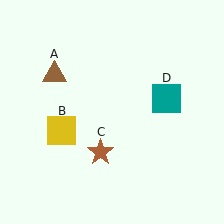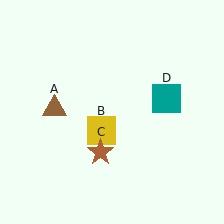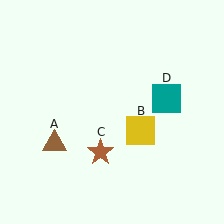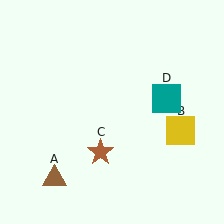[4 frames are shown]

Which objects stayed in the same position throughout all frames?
Brown star (object C) and teal square (object D) remained stationary.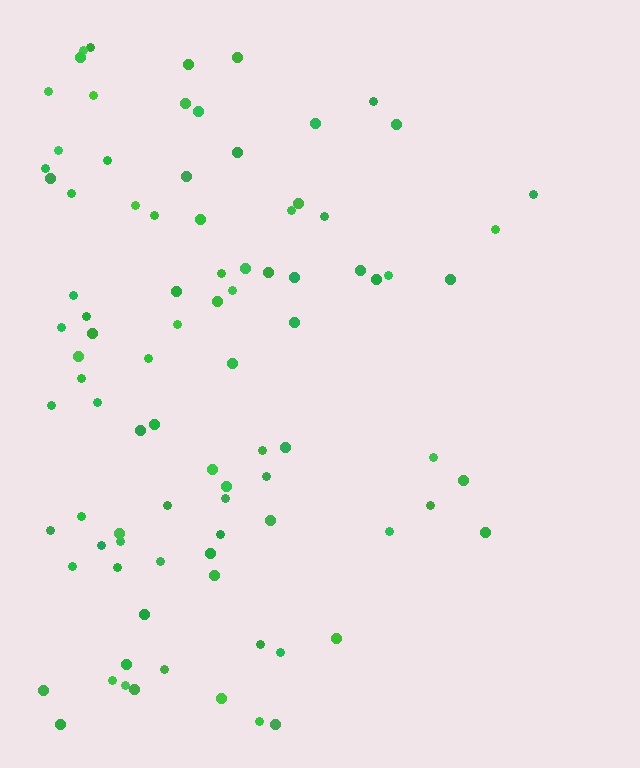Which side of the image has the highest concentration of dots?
The left.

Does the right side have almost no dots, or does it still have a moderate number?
Still a moderate number, just noticeably fewer than the left.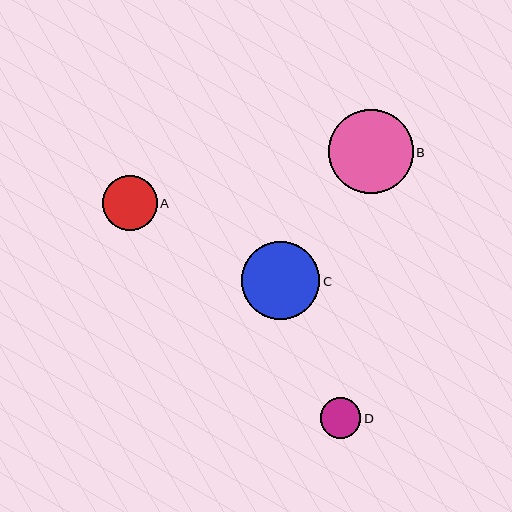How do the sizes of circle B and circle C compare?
Circle B and circle C are approximately the same size.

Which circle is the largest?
Circle B is the largest with a size of approximately 84 pixels.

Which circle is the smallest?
Circle D is the smallest with a size of approximately 40 pixels.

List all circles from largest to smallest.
From largest to smallest: B, C, A, D.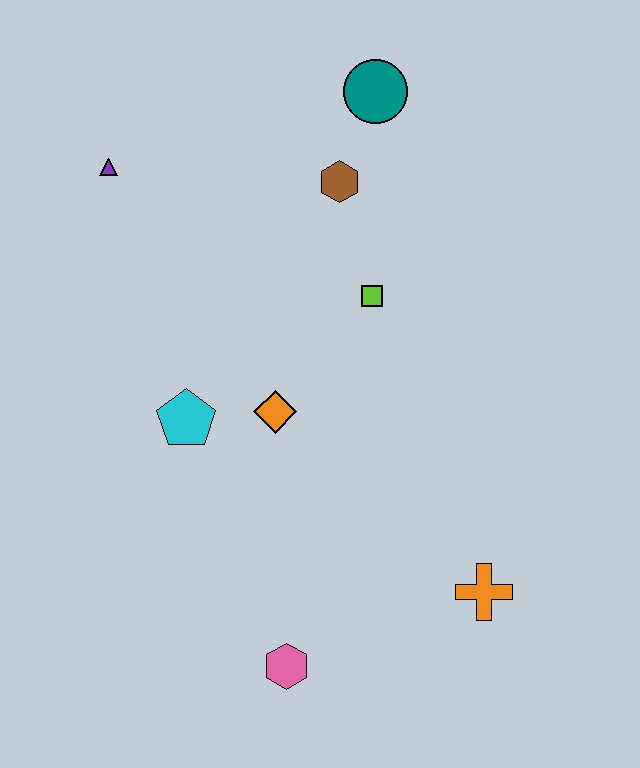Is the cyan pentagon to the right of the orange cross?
No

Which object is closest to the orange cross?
The pink hexagon is closest to the orange cross.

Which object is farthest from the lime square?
The pink hexagon is farthest from the lime square.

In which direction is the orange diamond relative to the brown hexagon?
The orange diamond is below the brown hexagon.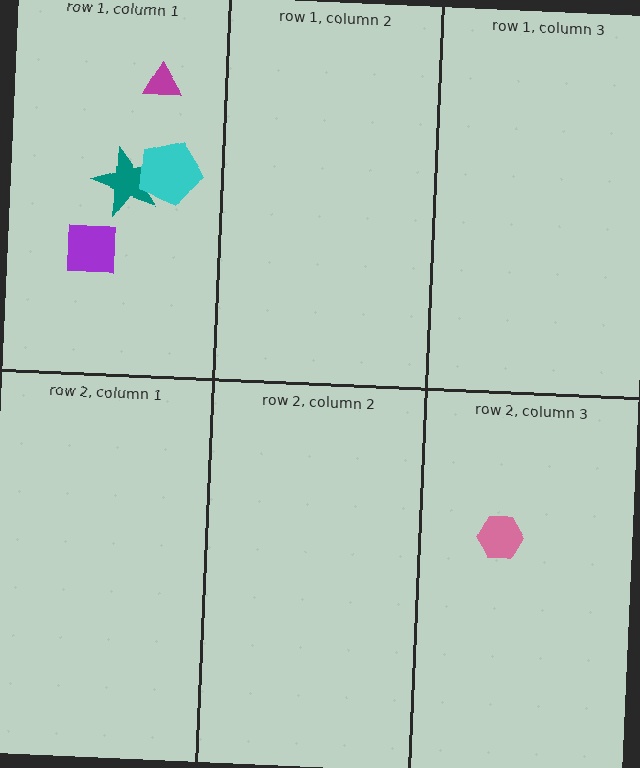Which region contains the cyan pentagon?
The row 1, column 1 region.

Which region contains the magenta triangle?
The row 1, column 1 region.